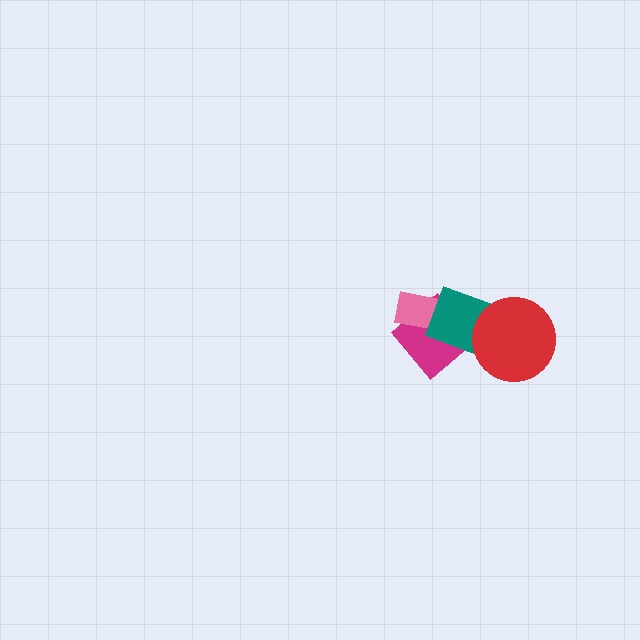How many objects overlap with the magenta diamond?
2 objects overlap with the magenta diamond.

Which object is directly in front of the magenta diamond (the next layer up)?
The pink rectangle is directly in front of the magenta diamond.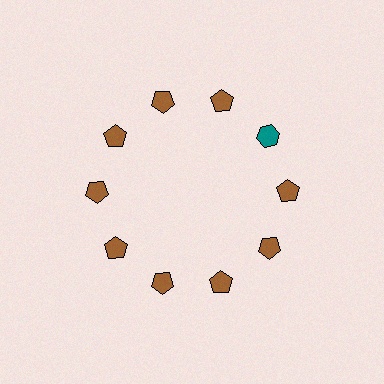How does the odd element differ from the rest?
It differs in both color (teal instead of brown) and shape (hexagon instead of pentagon).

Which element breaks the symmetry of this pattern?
The teal hexagon at roughly the 2 o'clock position breaks the symmetry. All other shapes are brown pentagons.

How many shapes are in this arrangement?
There are 10 shapes arranged in a ring pattern.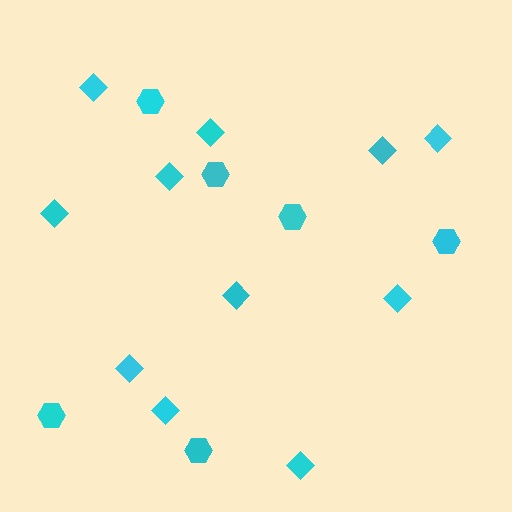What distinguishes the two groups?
There are 2 groups: one group of hexagons (6) and one group of diamonds (11).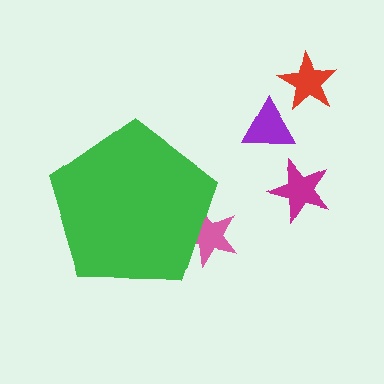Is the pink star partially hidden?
Yes, the pink star is partially hidden behind the green pentagon.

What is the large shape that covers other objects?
A green pentagon.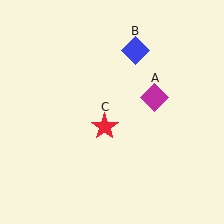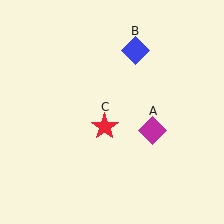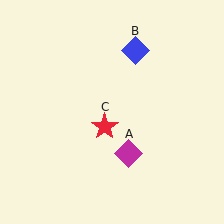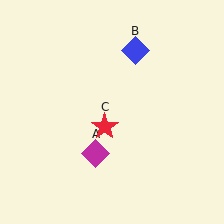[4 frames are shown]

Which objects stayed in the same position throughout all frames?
Blue diamond (object B) and red star (object C) remained stationary.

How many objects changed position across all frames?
1 object changed position: magenta diamond (object A).